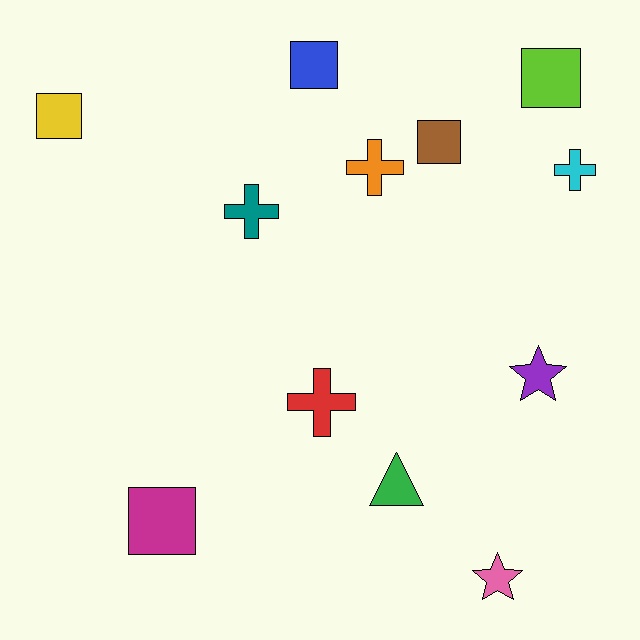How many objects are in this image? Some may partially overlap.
There are 12 objects.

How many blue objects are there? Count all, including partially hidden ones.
There is 1 blue object.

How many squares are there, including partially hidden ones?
There are 5 squares.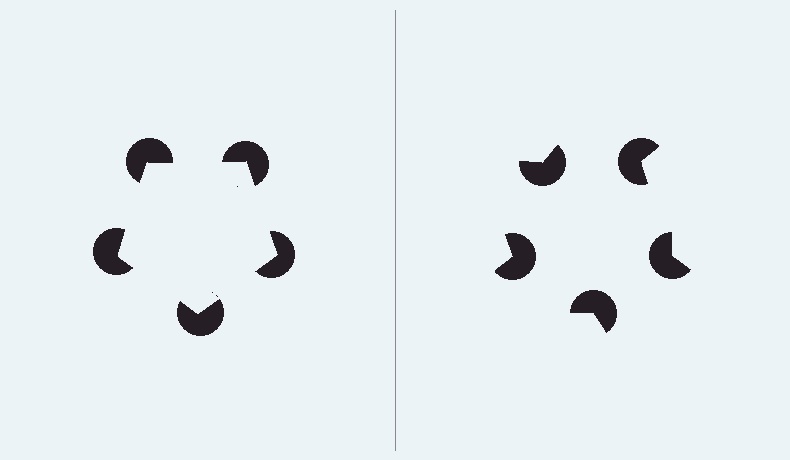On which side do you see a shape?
An illusory pentagon appears on the left side. On the right side the wedge cuts are rotated, so no coherent shape forms.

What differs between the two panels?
The pac-man discs are positioned identically on both sides; only the wedge orientations differ. On the left they align to a pentagon; on the right they are misaligned.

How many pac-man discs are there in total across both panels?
10 — 5 on each side.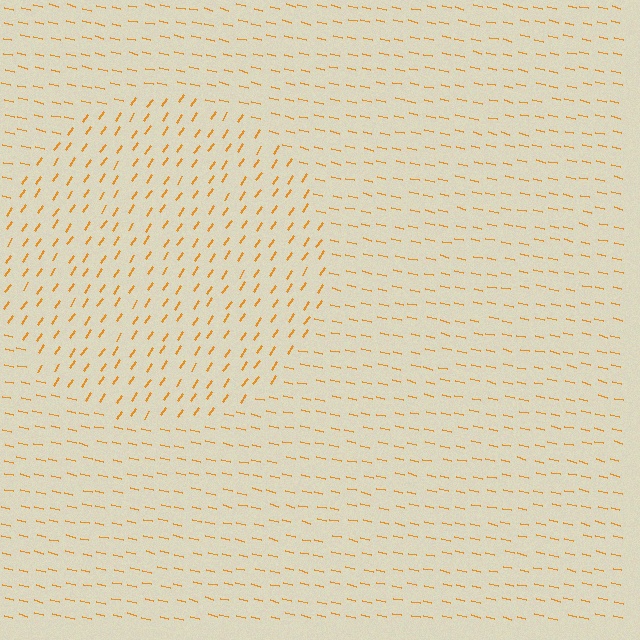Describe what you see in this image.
The image is filled with small orange line segments. A circle region in the image has lines oriented differently from the surrounding lines, creating a visible texture boundary.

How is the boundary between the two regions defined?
The boundary is defined purely by a change in line orientation (approximately 69 degrees difference). All lines are the same color and thickness.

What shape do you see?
I see a circle.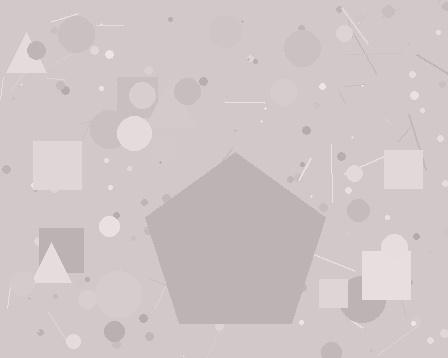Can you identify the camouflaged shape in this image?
The camouflaged shape is a pentagon.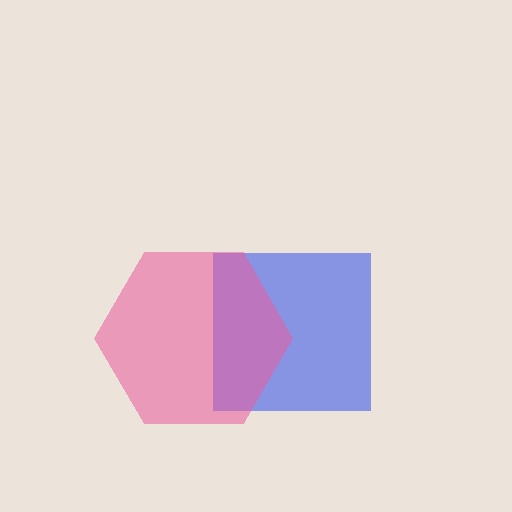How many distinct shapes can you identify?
There are 2 distinct shapes: a blue square, a pink hexagon.